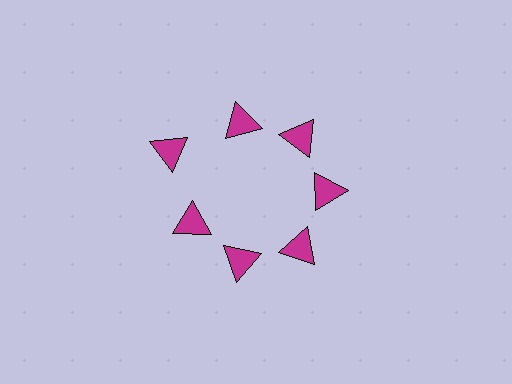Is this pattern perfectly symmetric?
No. The 7 magenta triangles are arranged in a ring, but one element near the 10 o'clock position is pushed outward from the center, breaking the 7-fold rotational symmetry.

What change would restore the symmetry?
The symmetry would be restored by moving it inward, back onto the ring so that all 7 triangles sit at equal angles and equal distance from the center.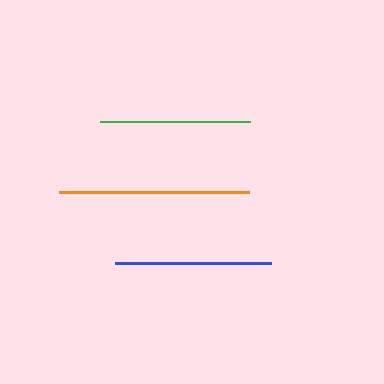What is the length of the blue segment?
The blue segment is approximately 156 pixels long.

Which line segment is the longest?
The orange line is the longest at approximately 190 pixels.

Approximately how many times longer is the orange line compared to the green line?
The orange line is approximately 1.3 times the length of the green line.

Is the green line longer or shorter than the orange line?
The orange line is longer than the green line.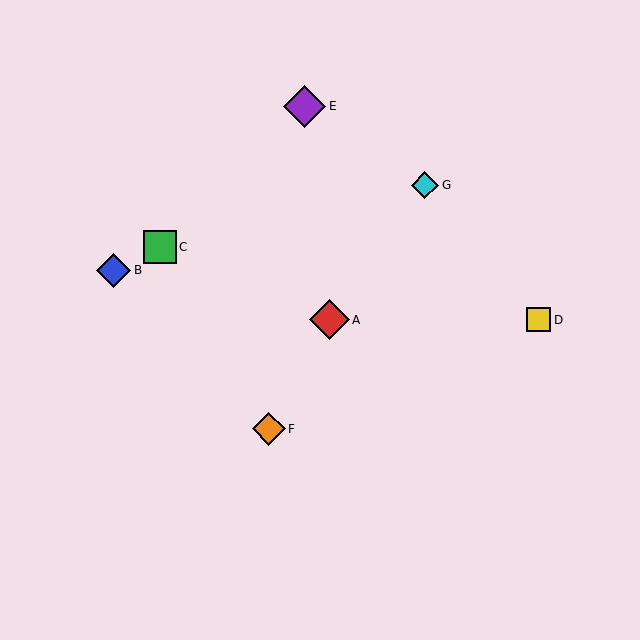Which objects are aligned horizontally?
Objects A, D are aligned horizontally.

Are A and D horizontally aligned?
Yes, both are at y≈320.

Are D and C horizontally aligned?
No, D is at y≈320 and C is at y≈247.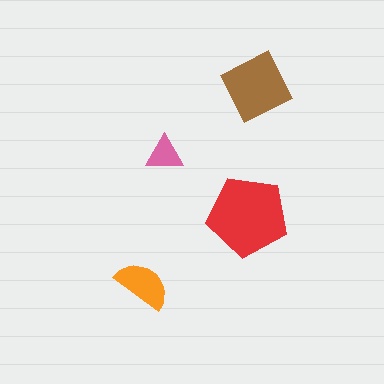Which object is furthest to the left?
The orange semicircle is leftmost.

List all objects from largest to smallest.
The red pentagon, the brown diamond, the orange semicircle, the pink triangle.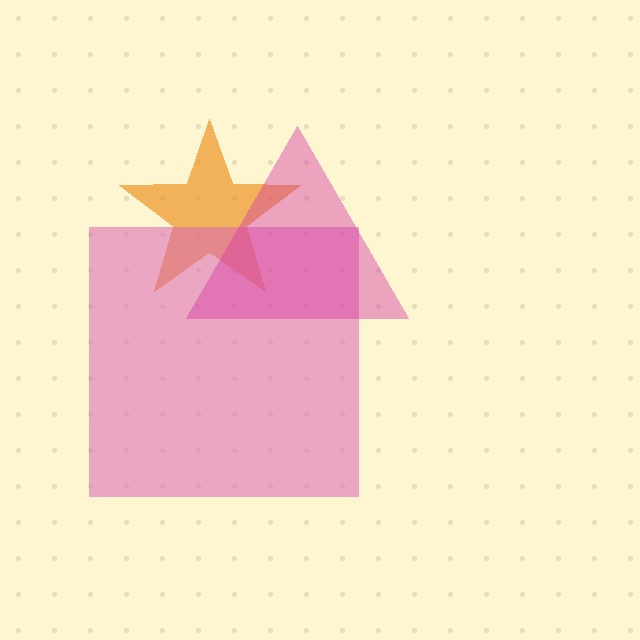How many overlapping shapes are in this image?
There are 3 overlapping shapes in the image.